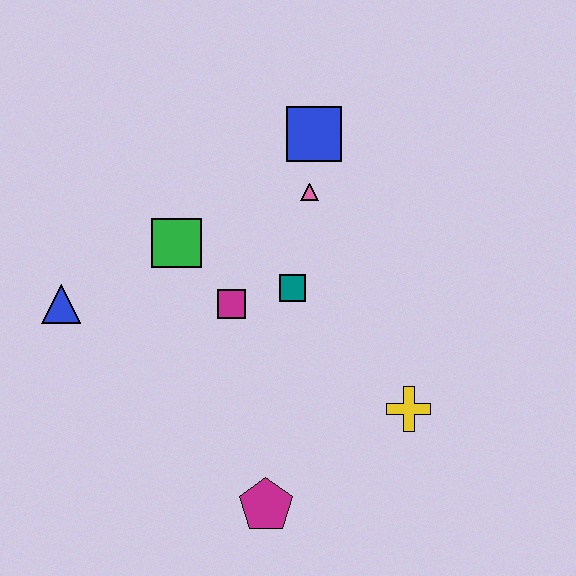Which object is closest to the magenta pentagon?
The yellow cross is closest to the magenta pentagon.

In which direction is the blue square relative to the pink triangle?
The blue square is above the pink triangle.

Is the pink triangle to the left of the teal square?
No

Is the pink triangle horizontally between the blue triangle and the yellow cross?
Yes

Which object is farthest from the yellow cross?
The blue triangle is farthest from the yellow cross.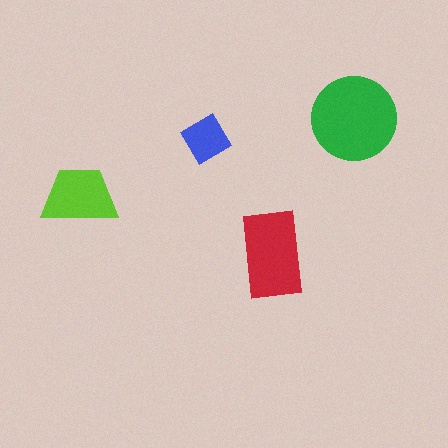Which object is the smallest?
The blue diamond.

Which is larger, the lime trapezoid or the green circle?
The green circle.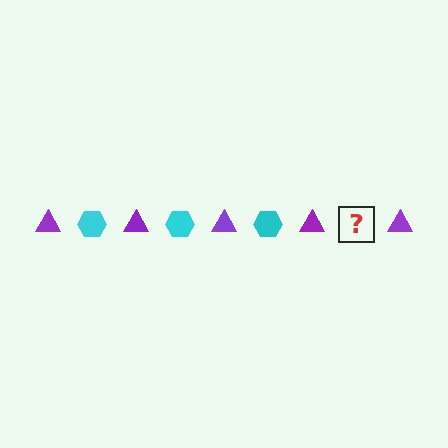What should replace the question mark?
The question mark should be replaced with a cyan hexagon.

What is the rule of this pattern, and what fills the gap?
The rule is that the pattern alternates between purple triangle and cyan hexagon. The gap should be filled with a cyan hexagon.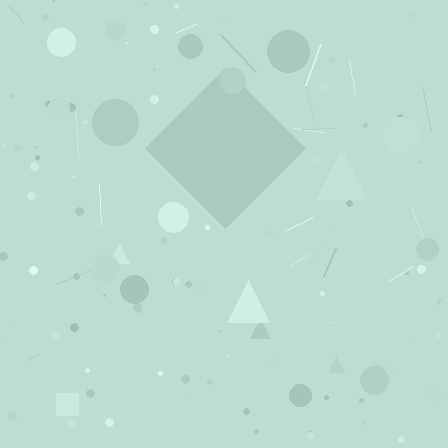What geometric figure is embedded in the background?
A diamond is embedded in the background.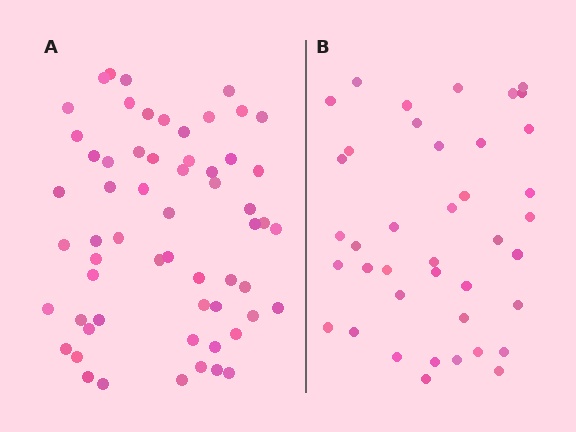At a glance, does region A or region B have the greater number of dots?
Region A (the left region) has more dots.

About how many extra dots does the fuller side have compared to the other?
Region A has approximately 20 more dots than region B.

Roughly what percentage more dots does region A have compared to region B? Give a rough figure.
About 50% more.